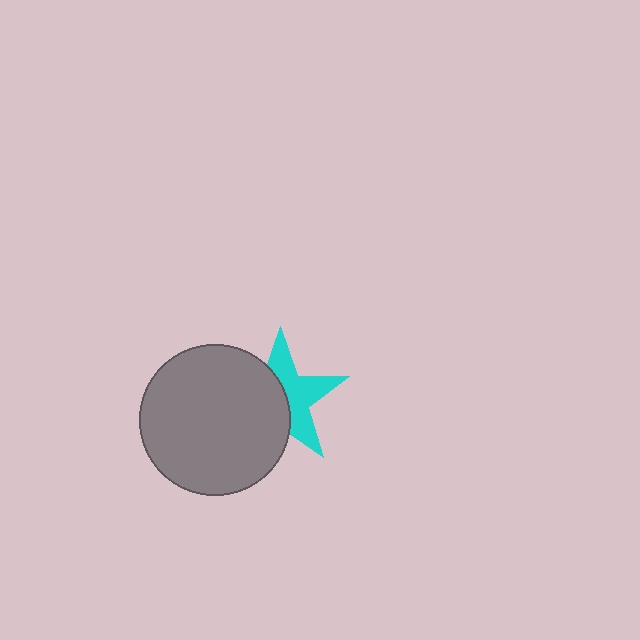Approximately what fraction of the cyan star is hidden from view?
Roughly 50% of the cyan star is hidden behind the gray circle.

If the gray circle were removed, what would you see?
You would see the complete cyan star.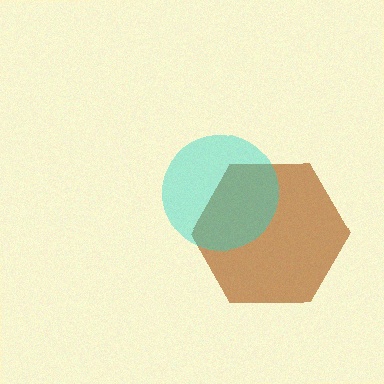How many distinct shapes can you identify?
There are 2 distinct shapes: a brown hexagon, a cyan circle.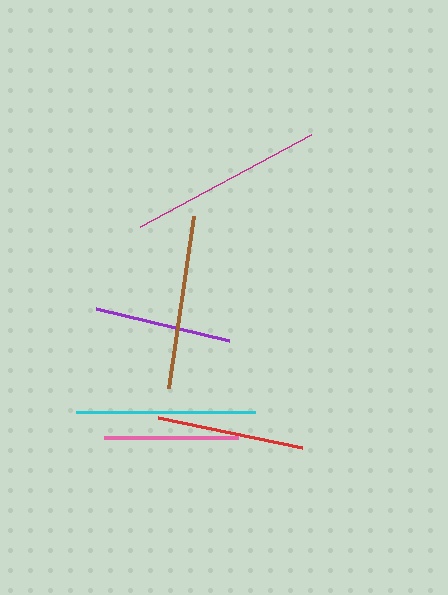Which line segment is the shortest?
The pink line is the shortest at approximately 134 pixels.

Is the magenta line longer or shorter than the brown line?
The magenta line is longer than the brown line.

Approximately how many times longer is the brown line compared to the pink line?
The brown line is approximately 1.3 times the length of the pink line.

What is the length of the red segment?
The red segment is approximately 147 pixels long.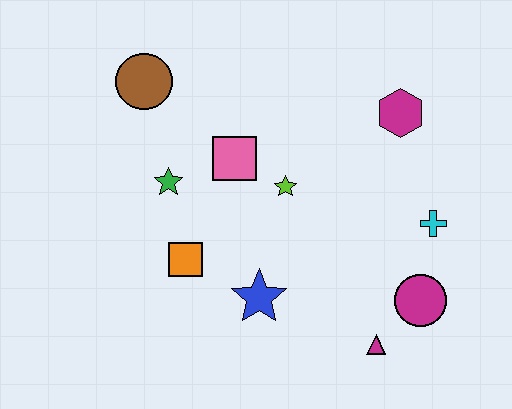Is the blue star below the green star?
Yes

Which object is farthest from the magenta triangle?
The brown circle is farthest from the magenta triangle.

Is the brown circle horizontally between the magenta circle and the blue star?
No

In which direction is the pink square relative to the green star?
The pink square is to the right of the green star.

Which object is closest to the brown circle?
The green star is closest to the brown circle.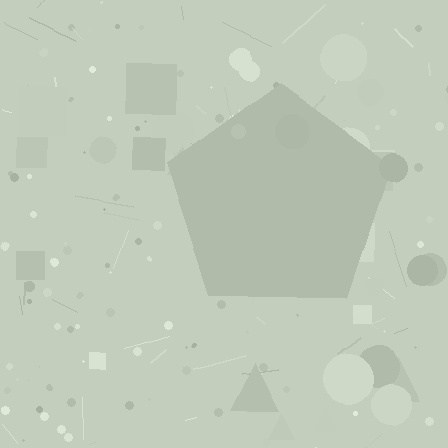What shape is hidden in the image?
A pentagon is hidden in the image.